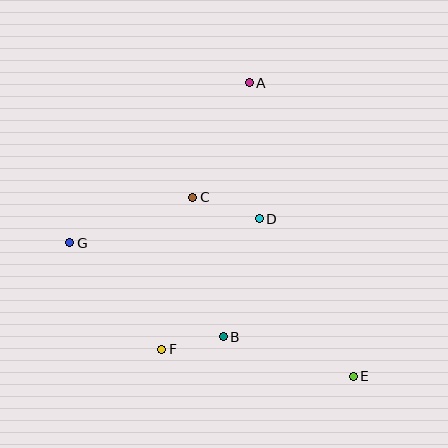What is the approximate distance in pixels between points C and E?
The distance between C and E is approximately 240 pixels.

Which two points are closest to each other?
Points B and F are closest to each other.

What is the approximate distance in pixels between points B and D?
The distance between B and D is approximately 123 pixels.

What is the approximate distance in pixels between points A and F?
The distance between A and F is approximately 280 pixels.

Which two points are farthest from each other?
Points E and G are farthest from each other.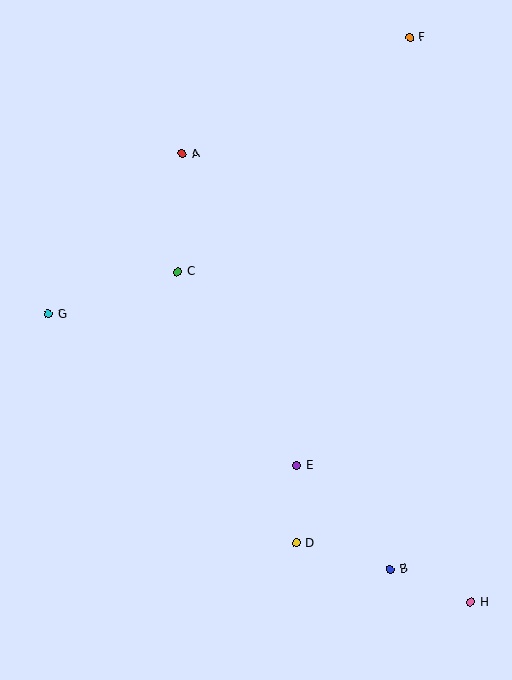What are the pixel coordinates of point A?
Point A is at (182, 154).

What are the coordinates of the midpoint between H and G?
The midpoint between H and G is at (260, 458).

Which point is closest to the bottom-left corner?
Point D is closest to the bottom-left corner.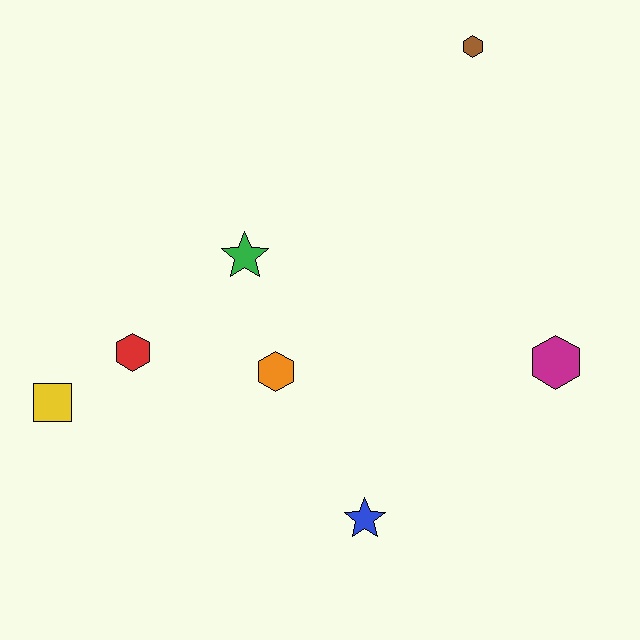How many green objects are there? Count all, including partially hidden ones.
There is 1 green object.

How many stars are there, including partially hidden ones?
There are 2 stars.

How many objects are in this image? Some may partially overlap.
There are 7 objects.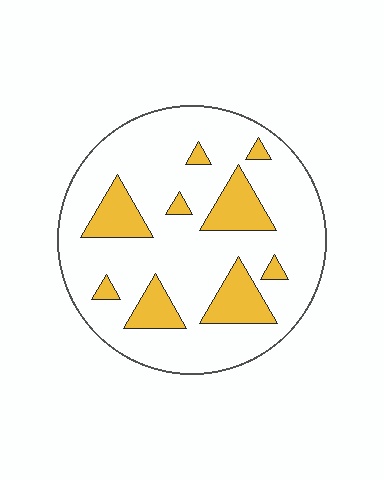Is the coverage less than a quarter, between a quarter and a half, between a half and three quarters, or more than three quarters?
Less than a quarter.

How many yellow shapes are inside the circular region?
9.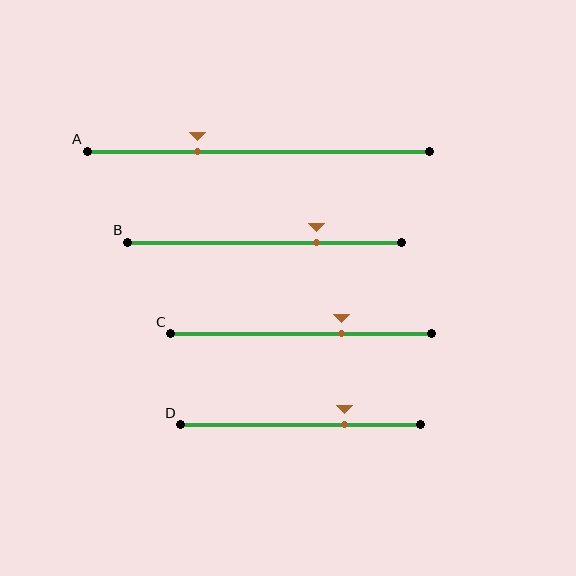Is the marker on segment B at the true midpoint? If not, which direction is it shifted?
No, the marker on segment B is shifted to the right by about 19% of the segment length.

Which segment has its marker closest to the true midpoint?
Segment C has its marker closest to the true midpoint.